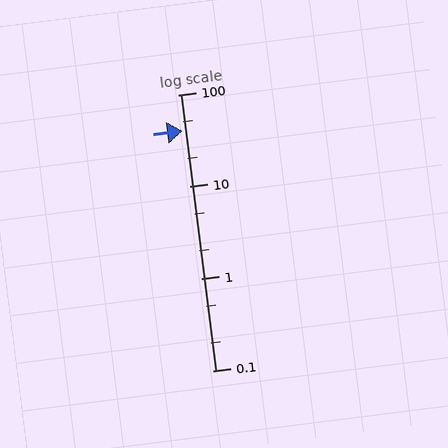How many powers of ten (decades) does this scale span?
The scale spans 3 decades, from 0.1 to 100.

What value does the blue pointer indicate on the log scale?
The pointer indicates approximately 40.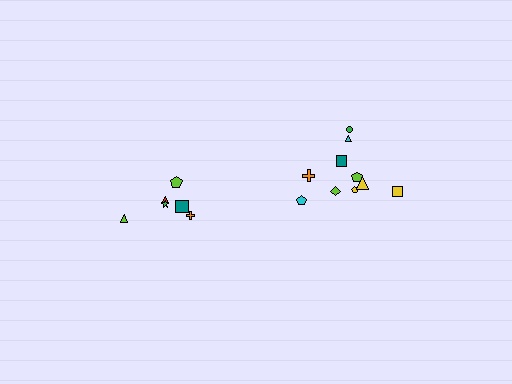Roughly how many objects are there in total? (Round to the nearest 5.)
Roughly 15 objects in total.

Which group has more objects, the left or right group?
The right group.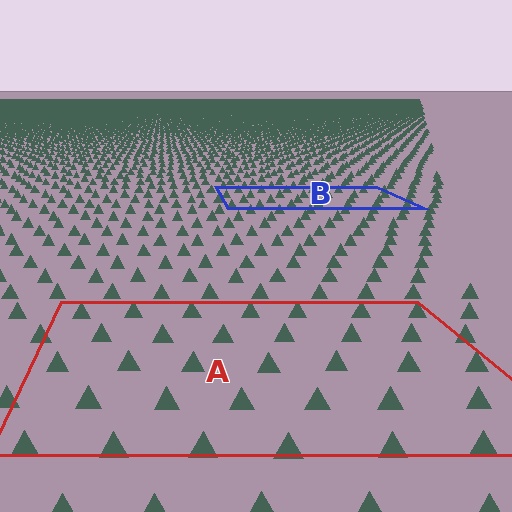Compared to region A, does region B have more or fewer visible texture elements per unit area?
Region B has more texture elements per unit area — they are packed more densely because it is farther away.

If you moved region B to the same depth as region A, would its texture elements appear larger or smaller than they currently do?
They would appear larger. At a closer depth, the same texture elements are projected at a bigger on-screen size.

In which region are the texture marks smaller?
The texture marks are smaller in region B, because it is farther away.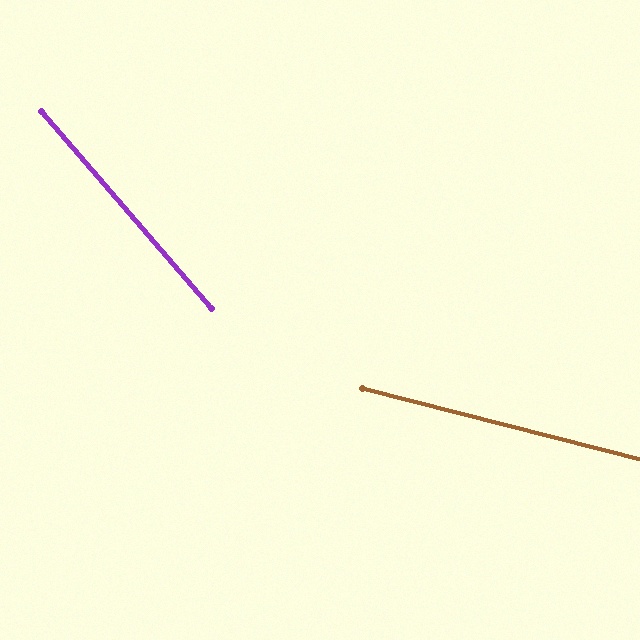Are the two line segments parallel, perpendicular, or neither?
Neither parallel nor perpendicular — they differ by about 35°.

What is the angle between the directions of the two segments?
Approximately 35 degrees.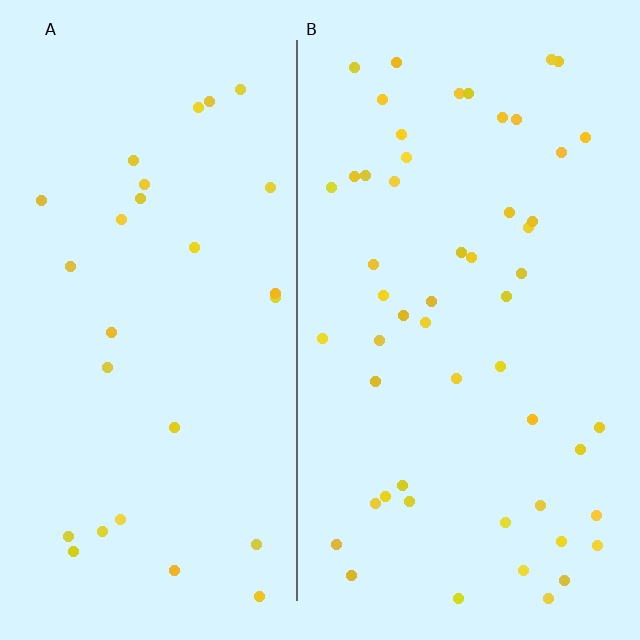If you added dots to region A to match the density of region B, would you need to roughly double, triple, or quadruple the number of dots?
Approximately double.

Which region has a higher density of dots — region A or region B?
B (the right).